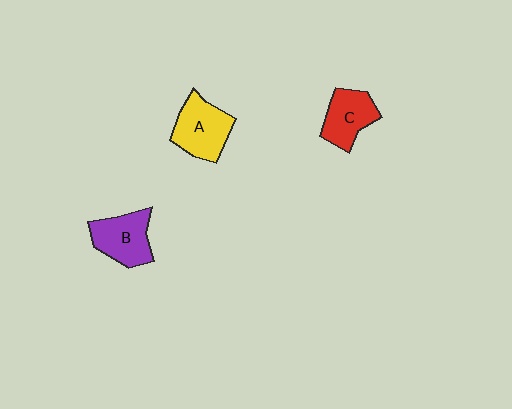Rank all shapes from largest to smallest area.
From largest to smallest: A (yellow), B (purple), C (red).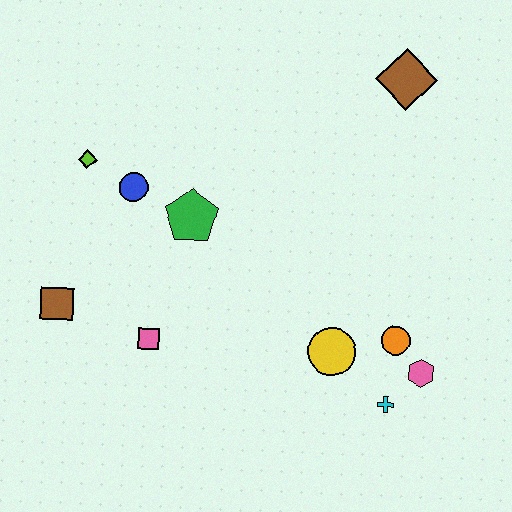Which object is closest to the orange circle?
The pink hexagon is closest to the orange circle.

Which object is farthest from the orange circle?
The lime diamond is farthest from the orange circle.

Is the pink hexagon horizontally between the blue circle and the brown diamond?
No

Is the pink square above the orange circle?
No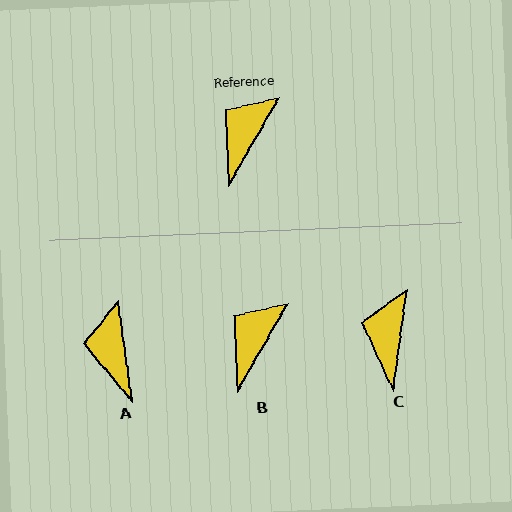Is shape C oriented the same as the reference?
No, it is off by about 22 degrees.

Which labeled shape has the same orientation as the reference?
B.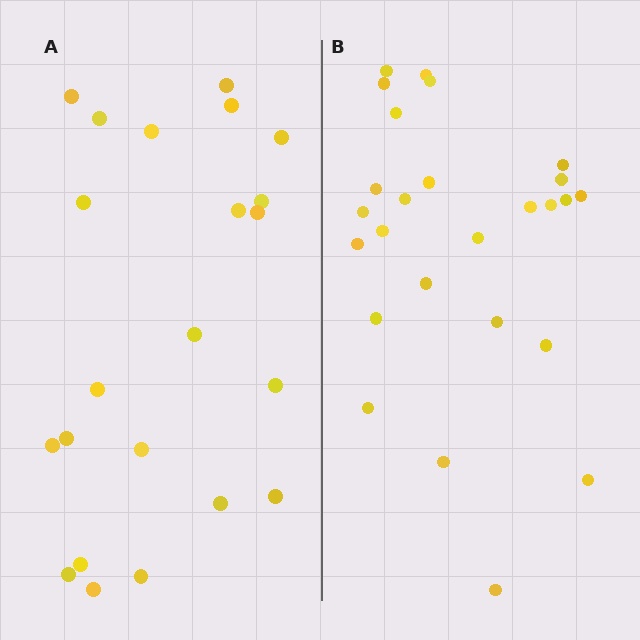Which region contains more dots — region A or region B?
Region B (the right region) has more dots.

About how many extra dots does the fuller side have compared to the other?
Region B has about 4 more dots than region A.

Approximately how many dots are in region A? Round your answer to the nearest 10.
About 20 dots. (The exact count is 22, which rounds to 20.)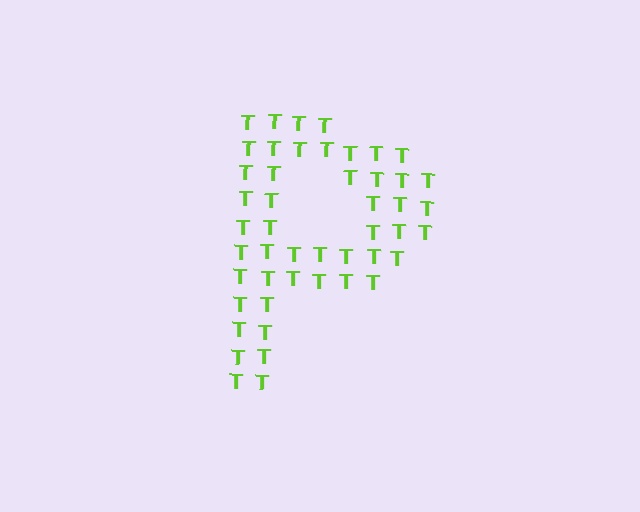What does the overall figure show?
The overall figure shows the letter P.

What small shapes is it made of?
It is made of small letter T's.